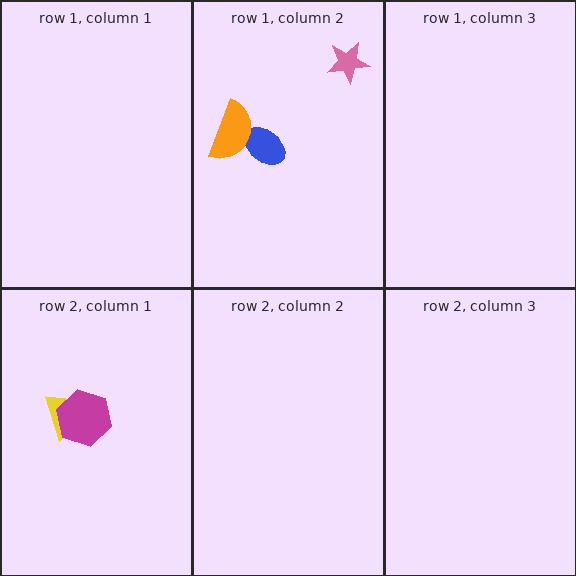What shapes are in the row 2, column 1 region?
The yellow trapezoid, the magenta hexagon.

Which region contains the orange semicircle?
The row 1, column 2 region.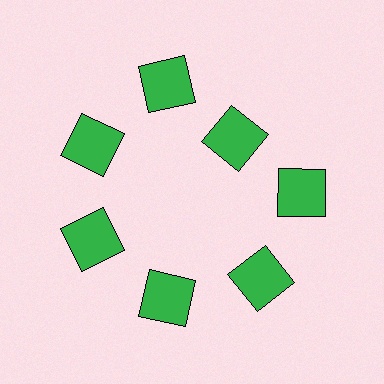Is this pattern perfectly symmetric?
No. The 7 green squares are arranged in a ring, but one element near the 1 o'clock position is pulled inward toward the center, breaking the 7-fold rotational symmetry.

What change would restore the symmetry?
The symmetry would be restored by moving it outward, back onto the ring so that all 7 squares sit at equal angles and equal distance from the center.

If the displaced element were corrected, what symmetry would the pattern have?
It would have 7-fold rotational symmetry — the pattern would map onto itself every 51 degrees.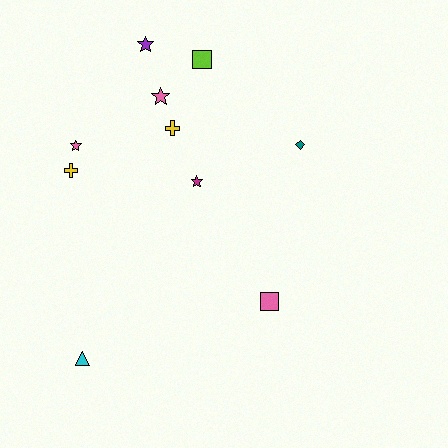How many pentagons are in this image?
There are no pentagons.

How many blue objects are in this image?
There are no blue objects.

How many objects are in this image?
There are 10 objects.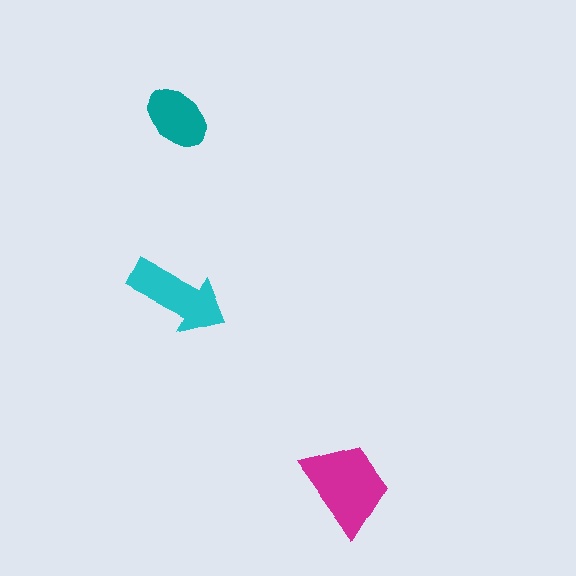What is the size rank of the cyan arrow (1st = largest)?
2nd.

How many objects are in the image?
There are 3 objects in the image.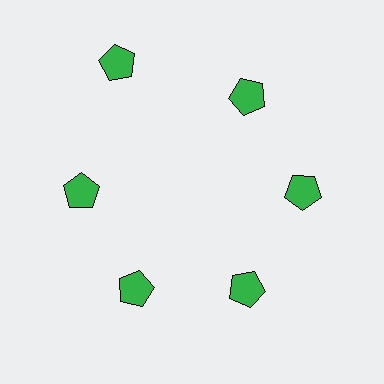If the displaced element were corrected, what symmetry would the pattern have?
It would have 6-fold rotational symmetry — the pattern would map onto itself every 60 degrees.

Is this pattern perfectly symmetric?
No. The 6 green pentagons are arranged in a ring, but one element near the 11 o'clock position is pushed outward from the center, breaking the 6-fold rotational symmetry.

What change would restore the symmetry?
The symmetry would be restored by moving it inward, back onto the ring so that all 6 pentagons sit at equal angles and equal distance from the center.